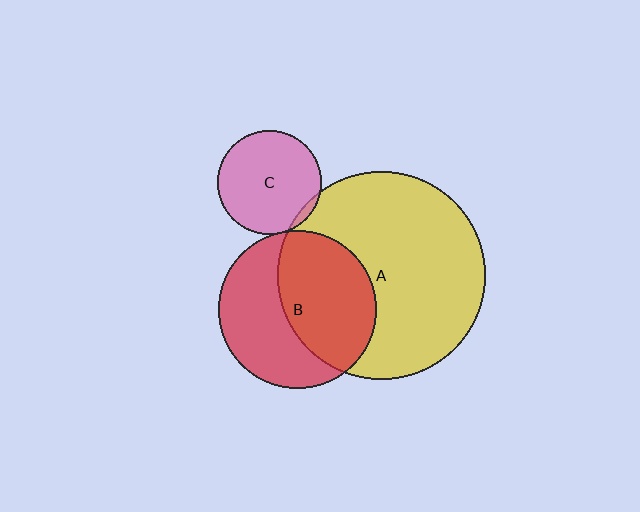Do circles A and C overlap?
Yes.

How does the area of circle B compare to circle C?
Approximately 2.3 times.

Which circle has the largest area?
Circle A (yellow).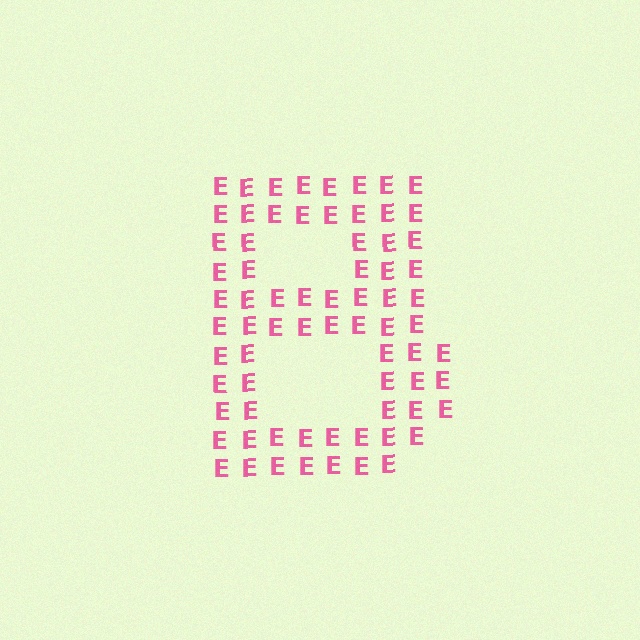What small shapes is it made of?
It is made of small letter E's.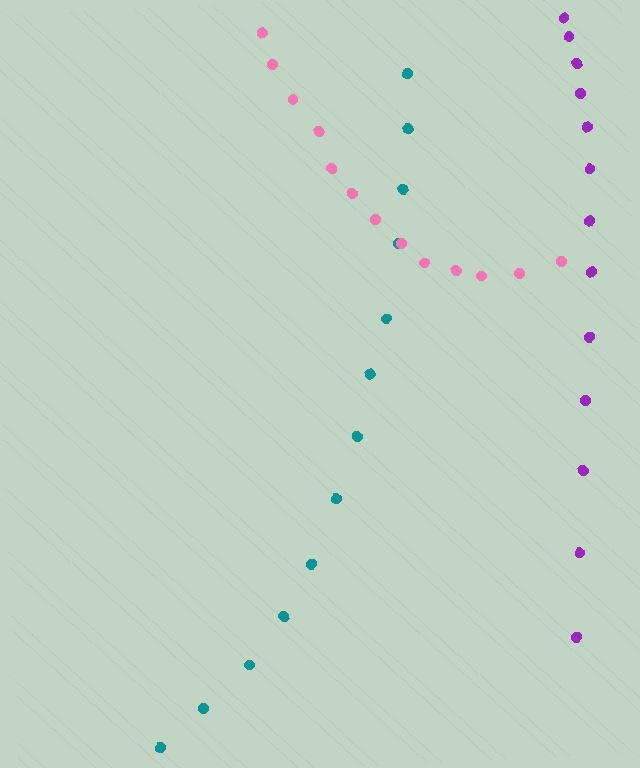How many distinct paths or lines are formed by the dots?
There are 3 distinct paths.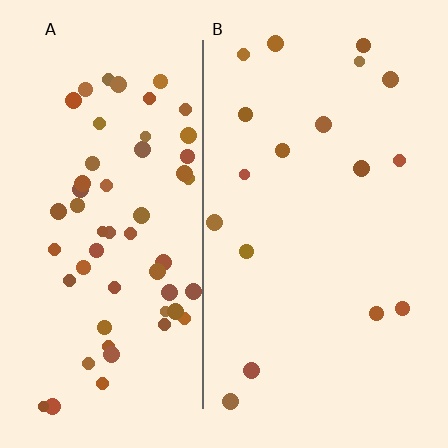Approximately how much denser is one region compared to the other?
Approximately 3.4× — region A over region B.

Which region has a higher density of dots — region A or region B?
A (the left).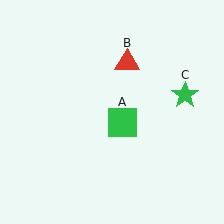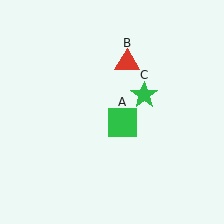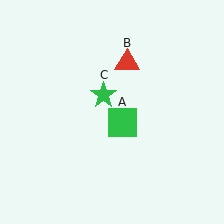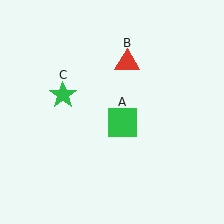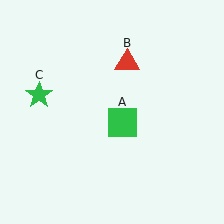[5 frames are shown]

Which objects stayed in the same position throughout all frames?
Green square (object A) and red triangle (object B) remained stationary.